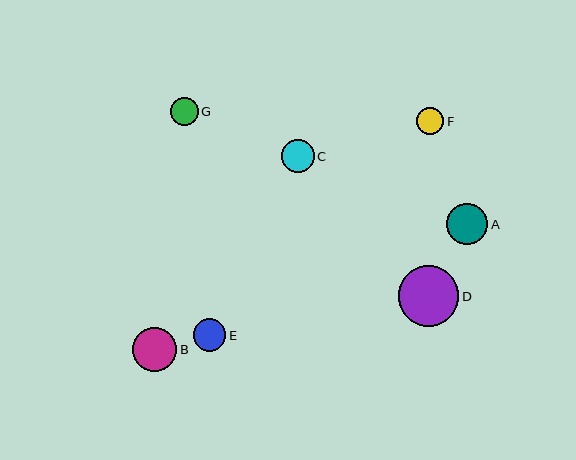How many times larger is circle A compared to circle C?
Circle A is approximately 1.2 times the size of circle C.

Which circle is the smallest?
Circle F is the smallest with a size of approximately 27 pixels.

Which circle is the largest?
Circle D is the largest with a size of approximately 61 pixels.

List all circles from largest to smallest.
From largest to smallest: D, B, A, C, E, G, F.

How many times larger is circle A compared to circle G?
Circle A is approximately 1.5 times the size of circle G.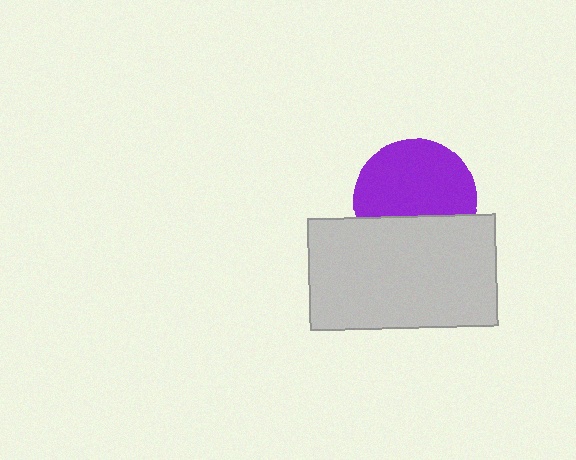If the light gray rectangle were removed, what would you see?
You would see the complete purple circle.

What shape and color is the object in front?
The object in front is a light gray rectangle.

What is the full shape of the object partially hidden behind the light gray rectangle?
The partially hidden object is a purple circle.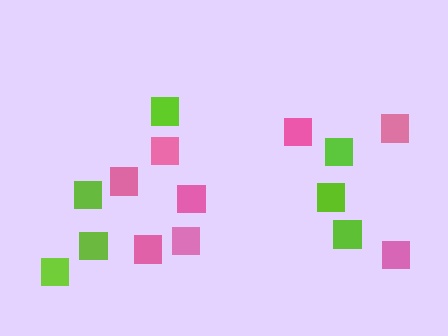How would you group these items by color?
There are 2 groups: one group of lime squares (7) and one group of pink squares (8).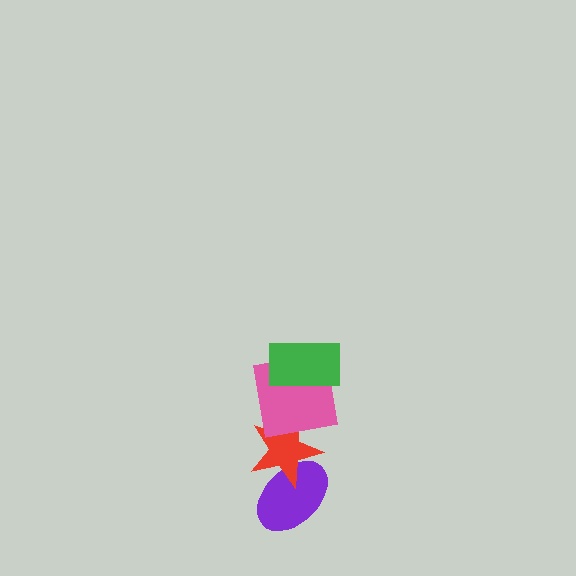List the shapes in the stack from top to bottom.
From top to bottom: the green rectangle, the pink square, the red star, the purple ellipse.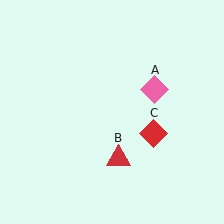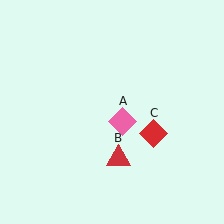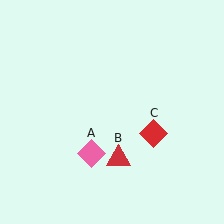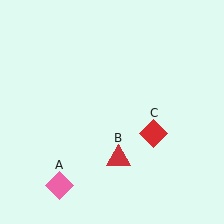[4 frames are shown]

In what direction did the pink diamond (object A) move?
The pink diamond (object A) moved down and to the left.